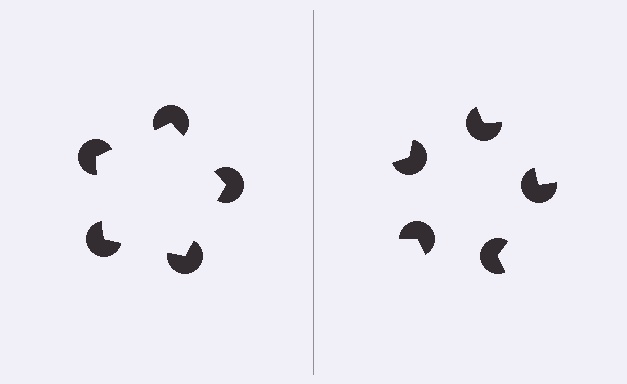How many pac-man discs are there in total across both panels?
10 — 5 on each side.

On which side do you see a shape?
An illusory pentagon appears on the left side. On the right side the wedge cuts are rotated, so no coherent shape forms.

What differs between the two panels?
The pac-man discs are positioned identically on both sides; only the wedge orientations differ. On the left they align to a pentagon; on the right they are misaligned.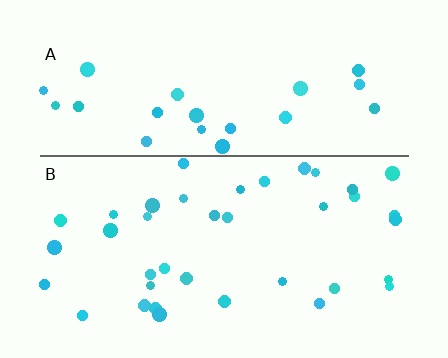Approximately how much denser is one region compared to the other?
Approximately 1.5× — region B over region A.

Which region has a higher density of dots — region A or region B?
B (the bottom).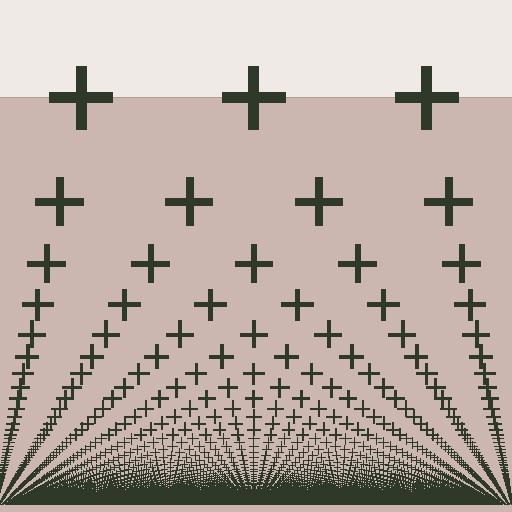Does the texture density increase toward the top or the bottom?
Density increases toward the bottom.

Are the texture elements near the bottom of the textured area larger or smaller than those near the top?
Smaller. The gradient is inverted — elements near the bottom are smaller and denser.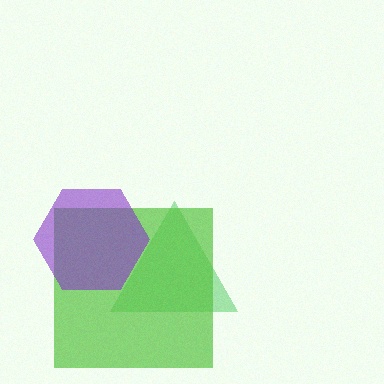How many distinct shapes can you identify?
There are 3 distinct shapes: a green triangle, a lime square, a purple hexagon.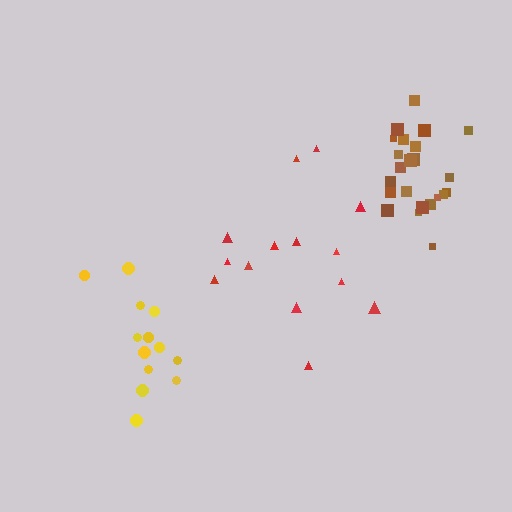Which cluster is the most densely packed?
Brown.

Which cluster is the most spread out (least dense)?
Red.